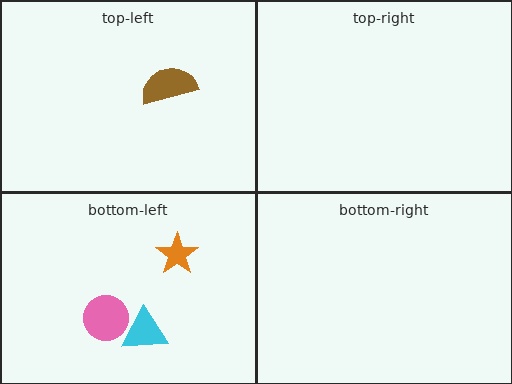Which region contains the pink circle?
The bottom-left region.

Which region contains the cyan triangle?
The bottom-left region.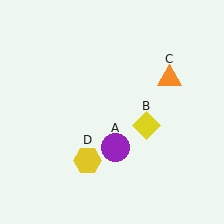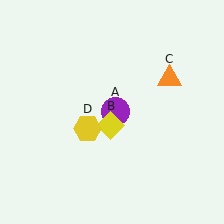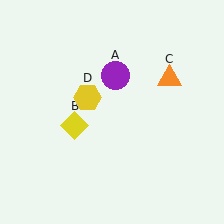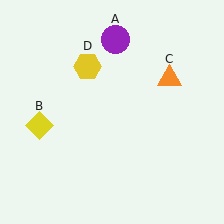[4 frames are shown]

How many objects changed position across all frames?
3 objects changed position: purple circle (object A), yellow diamond (object B), yellow hexagon (object D).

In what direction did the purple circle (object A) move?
The purple circle (object A) moved up.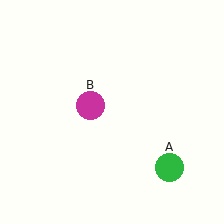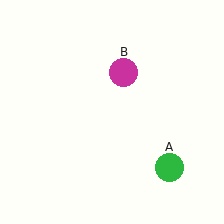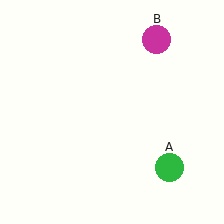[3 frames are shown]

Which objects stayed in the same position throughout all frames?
Green circle (object A) remained stationary.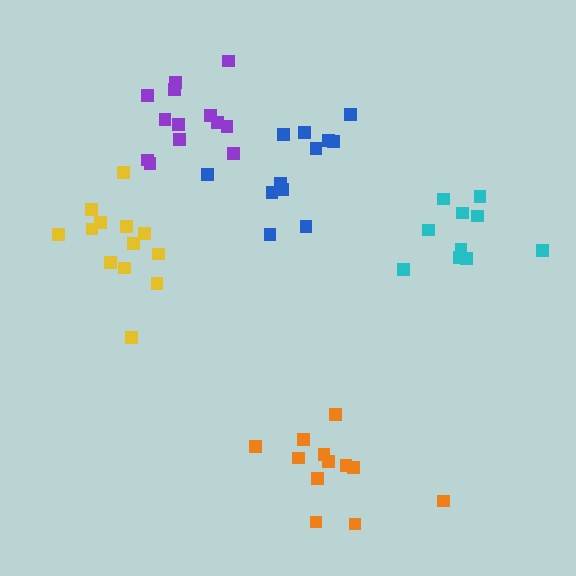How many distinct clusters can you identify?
There are 5 distinct clusters.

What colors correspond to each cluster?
The clusters are colored: cyan, yellow, orange, blue, purple.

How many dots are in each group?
Group 1: 10 dots, Group 2: 13 dots, Group 3: 12 dots, Group 4: 12 dots, Group 5: 13 dots (60 total).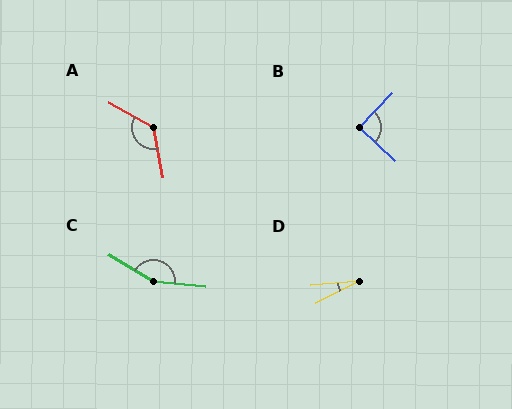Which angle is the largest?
C, at approximately 154 degrees.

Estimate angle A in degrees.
Approximately 129 degrees.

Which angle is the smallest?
D, at approximately 23 degrees.